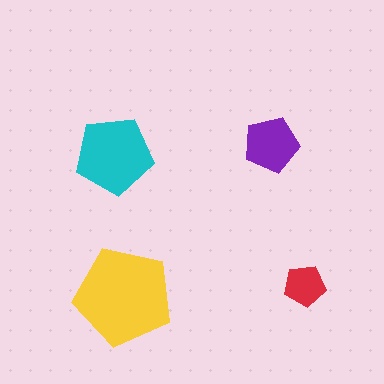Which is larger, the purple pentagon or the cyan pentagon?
The cyan one.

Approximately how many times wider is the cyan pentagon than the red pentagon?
About 2 times wider.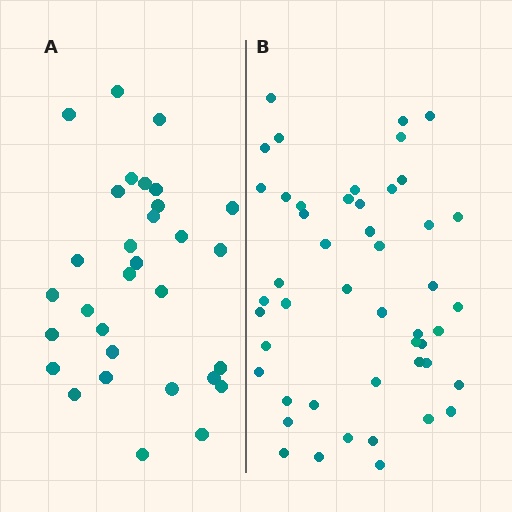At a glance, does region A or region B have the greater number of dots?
Region B (the right region) has more dots.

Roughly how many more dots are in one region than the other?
Region B has approximately 15 more dots than region A.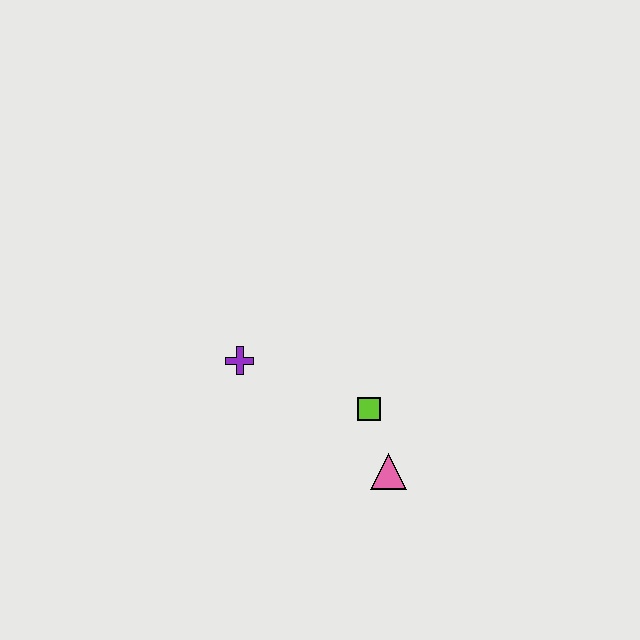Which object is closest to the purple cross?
The lime square is closest to the purple cross.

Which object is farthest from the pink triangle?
The purple cross is farthest from the pink triangle.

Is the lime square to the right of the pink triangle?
No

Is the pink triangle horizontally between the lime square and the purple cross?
No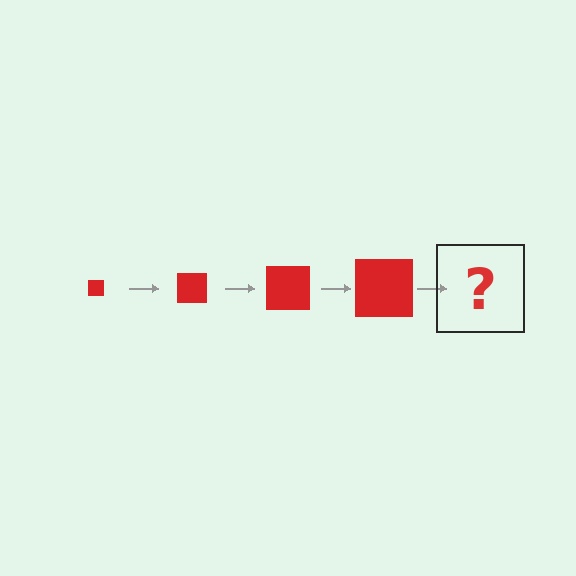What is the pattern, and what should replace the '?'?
The pattern is that the square gets progressively larger each step. The '?' should be a red square, larger than the previous one.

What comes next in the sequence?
The next element should be a red square, larger than the previous one.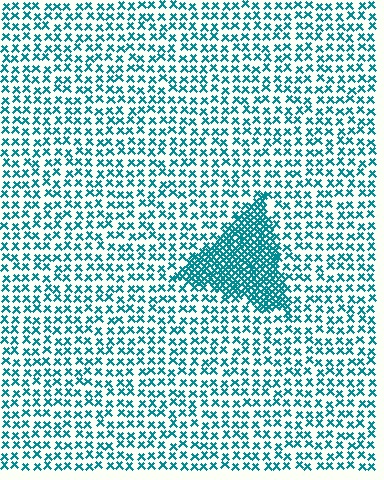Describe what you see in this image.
The image contains small teal elements arranged at two different densities. A triangle-shaped region is visible where the elements are more densely packed than the surrounding area.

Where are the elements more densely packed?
The elements are more densely packed inside the triangle boundary.